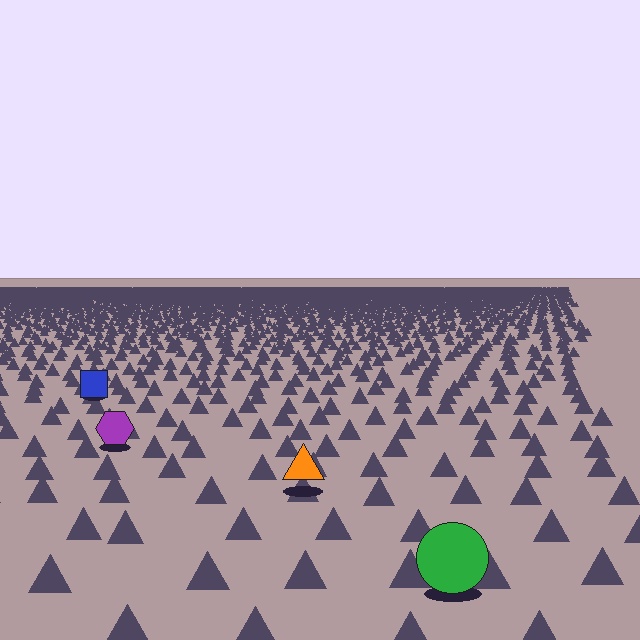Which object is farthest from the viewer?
The blue square is farthest from the viewer. It appears smaller and the ground texture around it is denser.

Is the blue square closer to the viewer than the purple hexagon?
No. The purple hexagon is closer — you can tell from the texture gradient: the ground texture is coarser near it.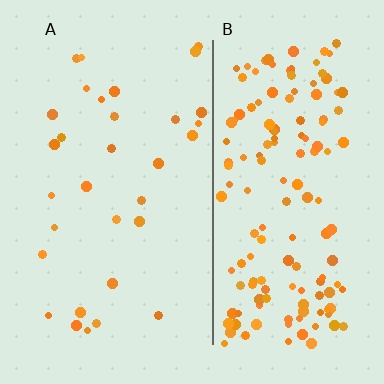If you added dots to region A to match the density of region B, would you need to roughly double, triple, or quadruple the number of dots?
Approximately quadruple.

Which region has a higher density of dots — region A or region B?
B (the right).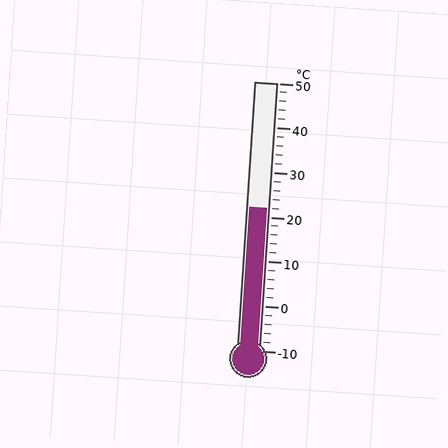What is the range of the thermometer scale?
The thermometer scale ranges from -10°C to 50°C.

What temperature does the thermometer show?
The thermometer shows approximately 22°C.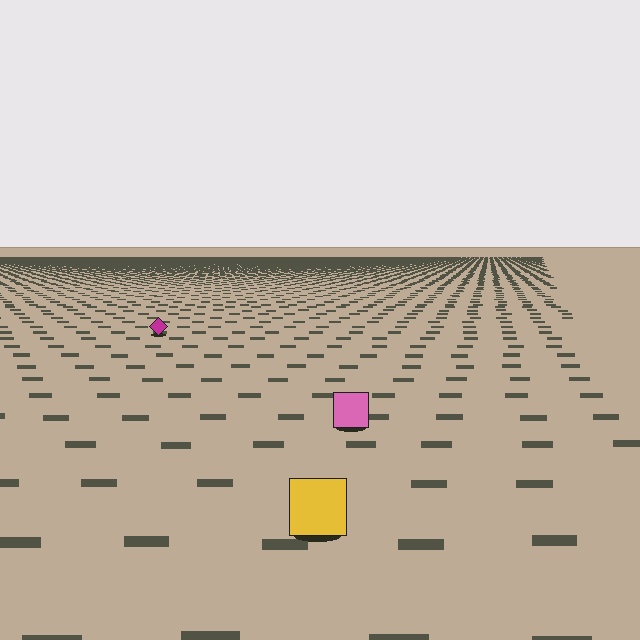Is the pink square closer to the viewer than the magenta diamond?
Yes. The pink square is closer — you can tell from the texture gradient: the ground texture is coarser near it.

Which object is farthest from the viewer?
The magenta diamond is farthest from the viewer. It appears smaller and the ground texture around it is denser.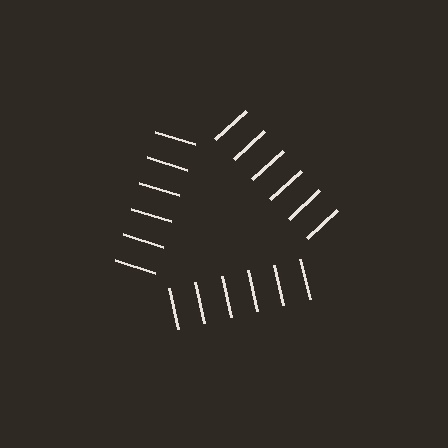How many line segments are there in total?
18 — 6 along each of the 3 edges.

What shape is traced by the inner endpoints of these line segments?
An illusory triangle — the line segments terminate on its edges but no continuous stroke is drawn.